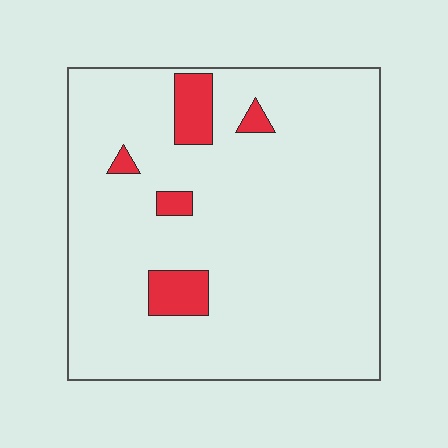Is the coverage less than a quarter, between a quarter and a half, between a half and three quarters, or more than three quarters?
Less than a quarter.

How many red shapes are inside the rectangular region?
5.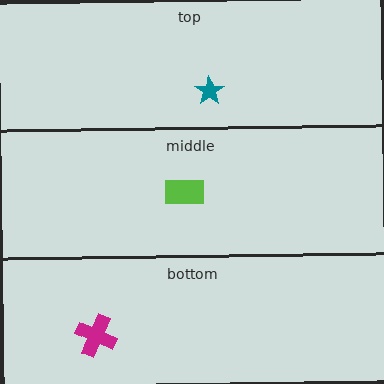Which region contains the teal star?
The top region.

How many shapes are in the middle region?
1.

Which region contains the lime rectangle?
The middle region.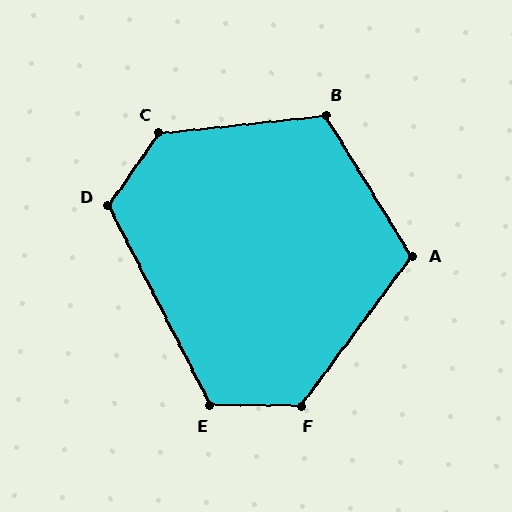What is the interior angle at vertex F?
Approximately 126 degrees (obtuse).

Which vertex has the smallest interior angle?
A, at approximately 112 degrees.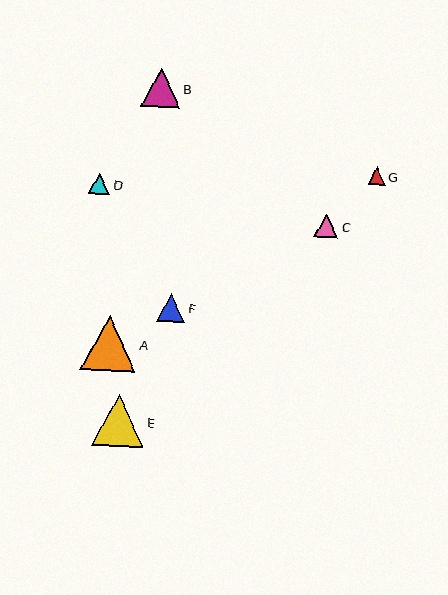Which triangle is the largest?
Triangle A is the largest with a size of approximately 55 pixels.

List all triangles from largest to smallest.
From largest to smallest: A, E, B, F, C, D, G.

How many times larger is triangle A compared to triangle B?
Triangle A is approximately 1.4 times the size of triangle B.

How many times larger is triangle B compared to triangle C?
Triangle B is approximately 1.6 times the size of triangle C.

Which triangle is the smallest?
Triangle G is the smallest with a size of approximately 17 pixels.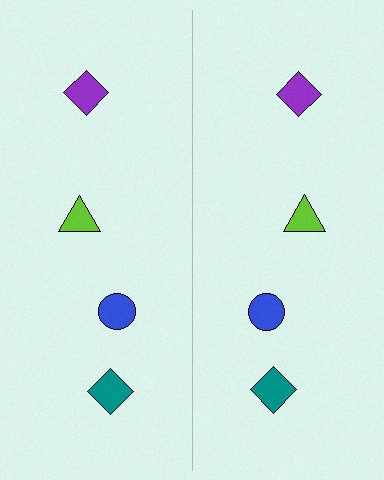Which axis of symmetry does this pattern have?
The pattern has a vertical axis of symmetry running through the center of the image.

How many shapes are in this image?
There are 8 shapes in this image.